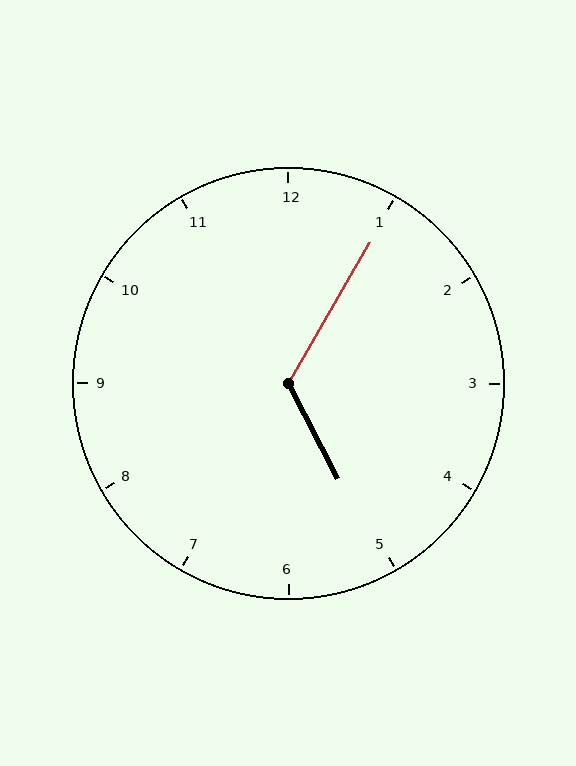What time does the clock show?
5:05.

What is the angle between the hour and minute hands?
Approximately 122 degrees.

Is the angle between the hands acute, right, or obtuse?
It is obtuse.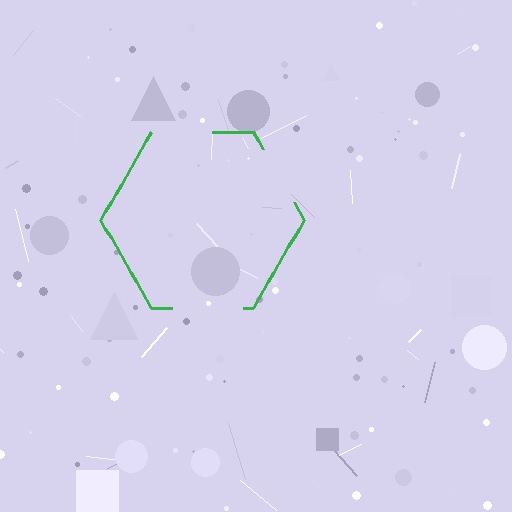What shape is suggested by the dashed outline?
The dashed outline suggests a hexagon.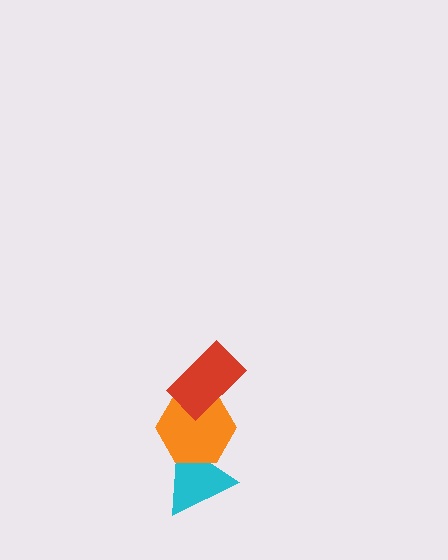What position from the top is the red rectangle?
The red rectangle is 1st from the top.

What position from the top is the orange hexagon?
The orange hexagon is 2nd from the top.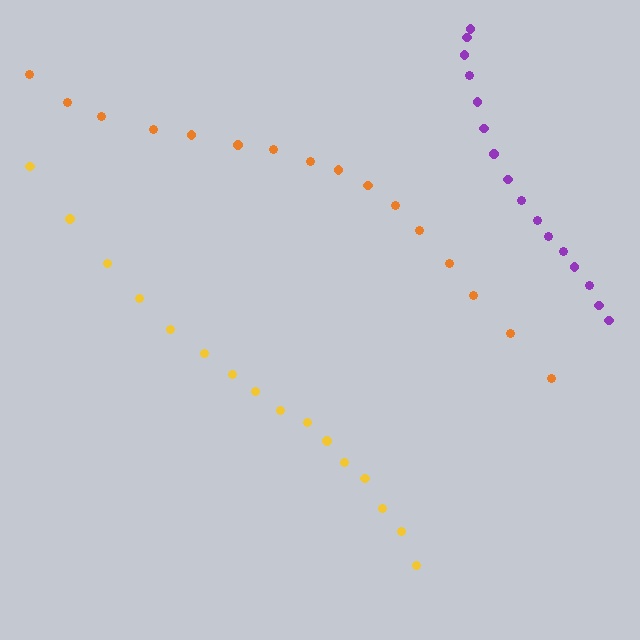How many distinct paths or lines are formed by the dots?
There are 3 distinct paths.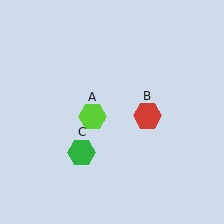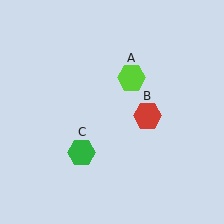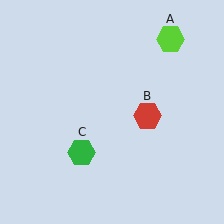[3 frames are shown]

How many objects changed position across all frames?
1 object changed position: lime hexagon (object A).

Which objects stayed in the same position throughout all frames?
Red hexagon (object B) and green hexagon (object C) remained stationary.